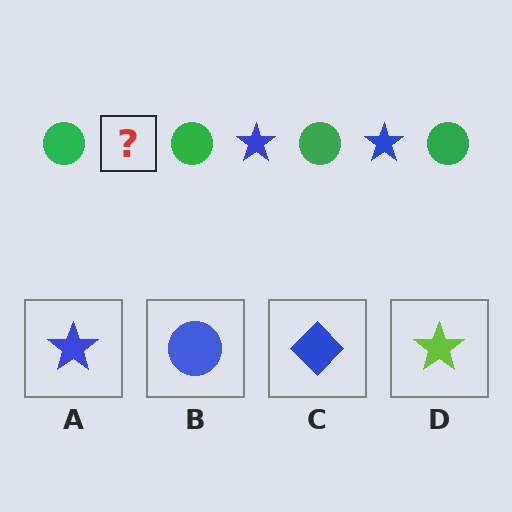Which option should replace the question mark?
Option A.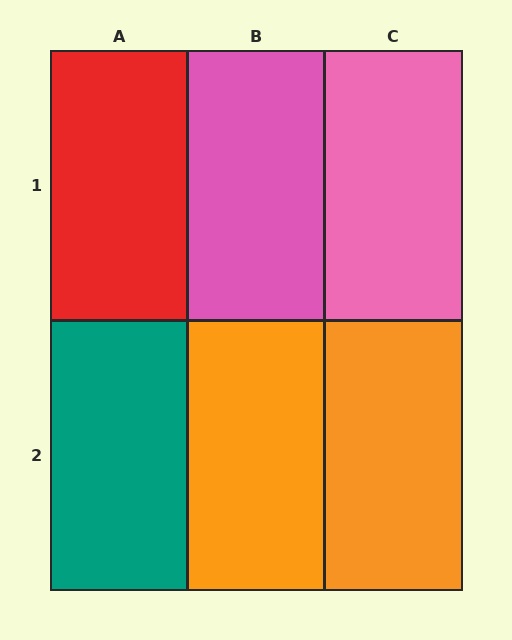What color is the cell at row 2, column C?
Orange.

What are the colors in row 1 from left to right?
Red, pink, pink.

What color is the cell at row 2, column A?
Teal.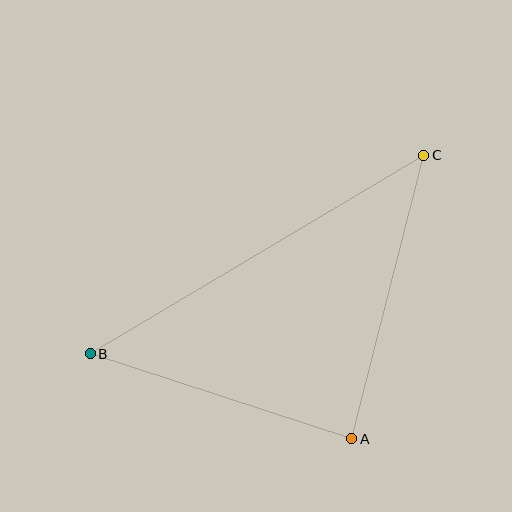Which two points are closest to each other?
Points A and B are closest to each other.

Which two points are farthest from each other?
Points B and C are farthest from each other.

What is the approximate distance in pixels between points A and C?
The distance between A and C is approximately 292 pixels.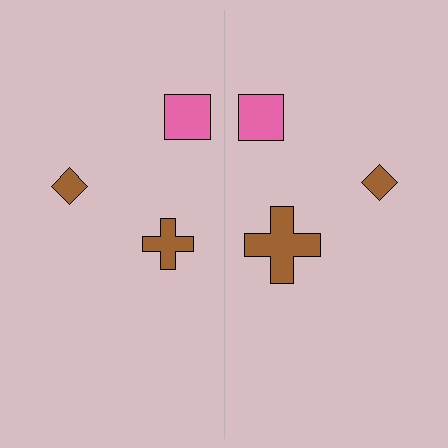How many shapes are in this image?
There are 6 shapes in this image.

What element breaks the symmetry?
The brown cross on the right side has a different size than its mirror counterpart.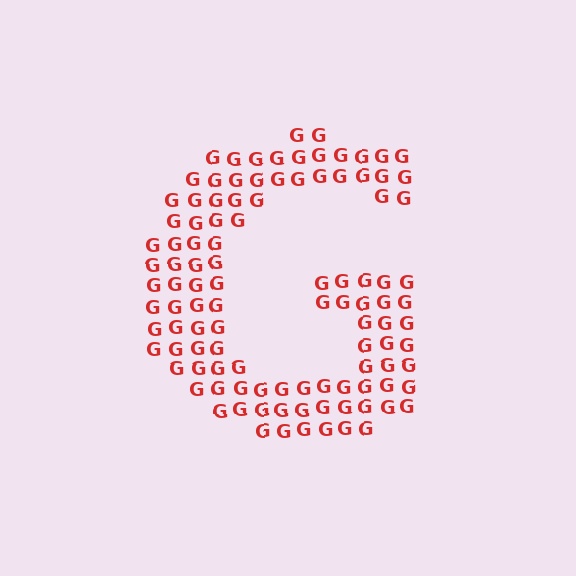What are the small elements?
The small elements are letter G's.